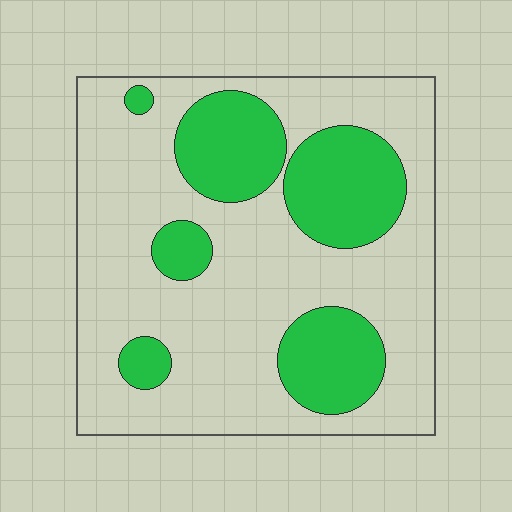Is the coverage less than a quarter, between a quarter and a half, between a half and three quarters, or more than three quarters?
Between a quarter and a half.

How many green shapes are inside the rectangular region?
6.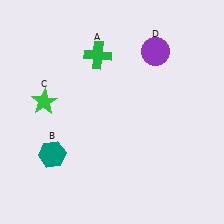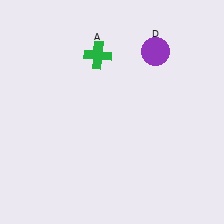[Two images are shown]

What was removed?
The teal hexagon (B), the green star (C) were removed in Image 2.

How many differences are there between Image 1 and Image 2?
There are 2 differences between the two images.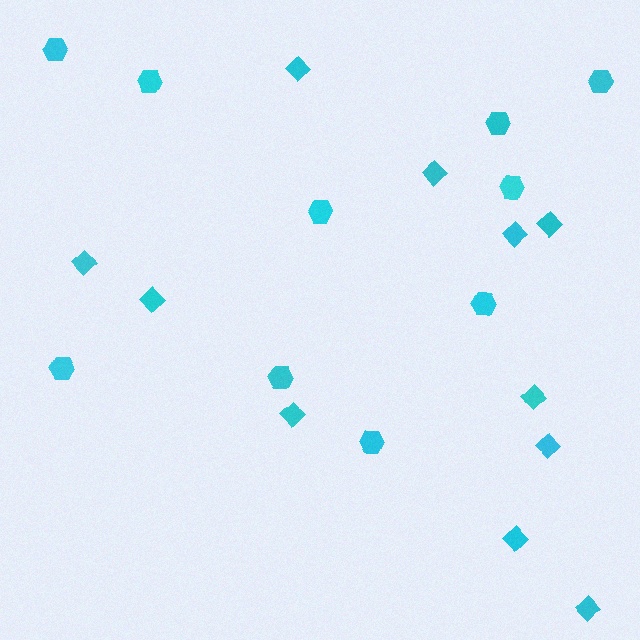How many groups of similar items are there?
There are 2 groups: one group of hexagons (10) and one group of diamonds (11).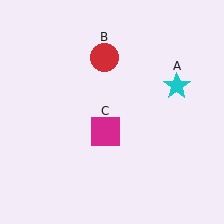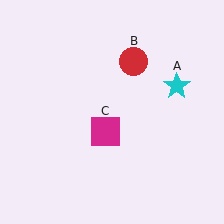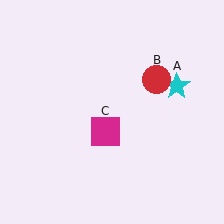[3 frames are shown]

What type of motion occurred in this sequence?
The red circle (object B) rotated clockwise around the center of the scene.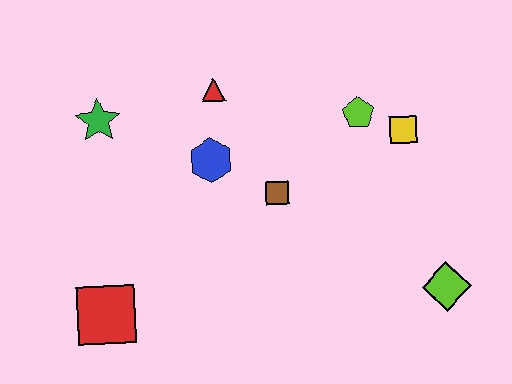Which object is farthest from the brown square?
The red square is farthest from the brown square.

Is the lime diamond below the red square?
No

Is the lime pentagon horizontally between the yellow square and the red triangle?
Yes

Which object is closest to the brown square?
The blue hexagon is closest to the brown square.